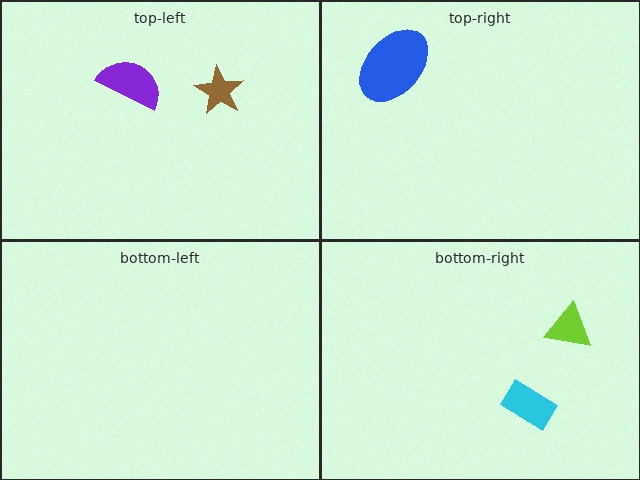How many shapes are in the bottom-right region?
2.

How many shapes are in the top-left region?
2.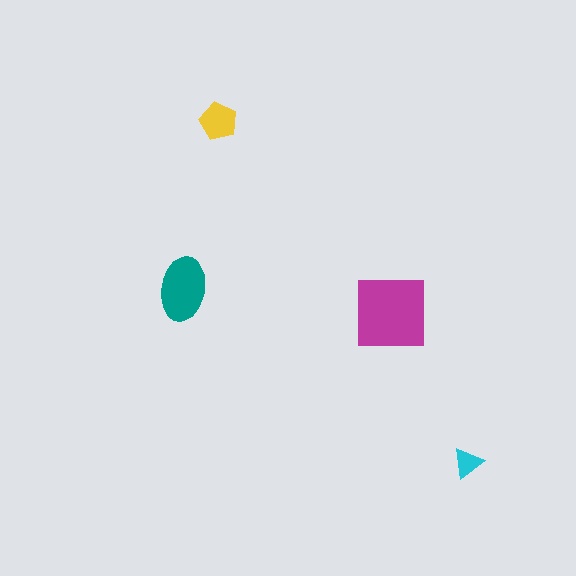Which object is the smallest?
The cyan triangle.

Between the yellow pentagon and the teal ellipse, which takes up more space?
The teal ellipse.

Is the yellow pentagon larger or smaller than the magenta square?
Smaller.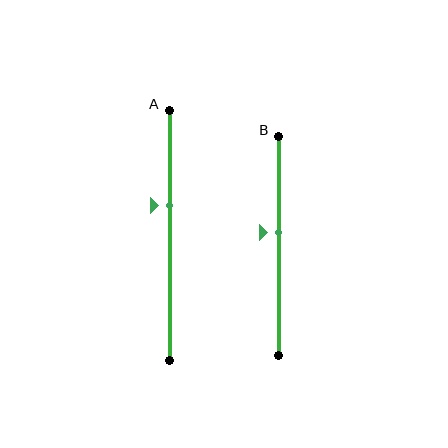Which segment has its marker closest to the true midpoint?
Segment B has its marker closest to the true midpoint.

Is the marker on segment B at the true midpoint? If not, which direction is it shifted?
No, the marker on segment B is shifted upward by about 6% of the segment length.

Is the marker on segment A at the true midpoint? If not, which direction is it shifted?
No, the marker on segment A is shifted upward by about 12% of the segment length.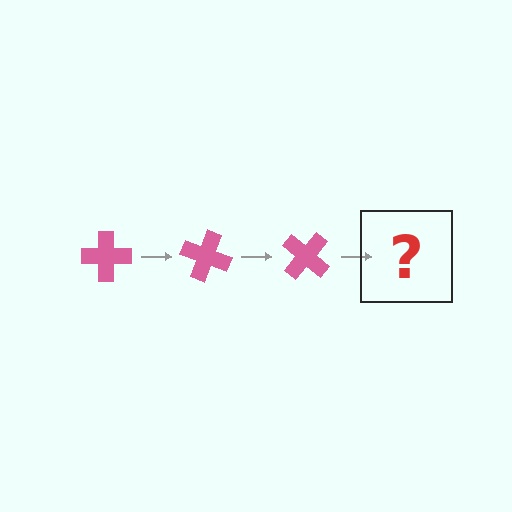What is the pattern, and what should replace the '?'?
The pattern is that the cross rotates 20 degrees each step. The '?' should be a pink cross rotated 60 degrees.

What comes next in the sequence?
The next element should be a pink cross rotated 60 degrees.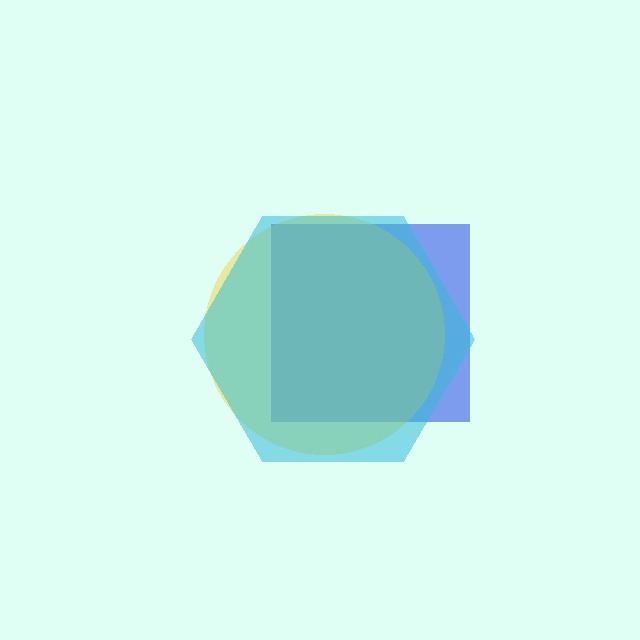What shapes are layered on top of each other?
The layered shapes are: a blue square, a yellow circle, a cyan hexagon.